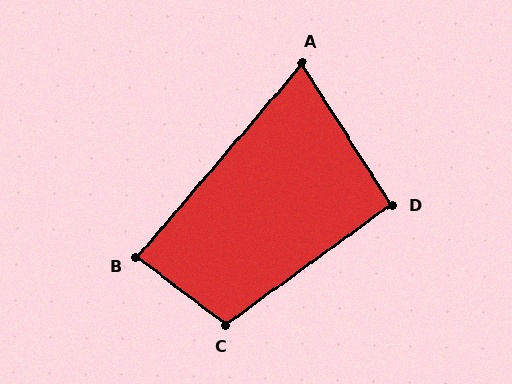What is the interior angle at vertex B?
Approximately 86 degrees (approximately right).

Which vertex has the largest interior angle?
C, at approximately 107 degrees.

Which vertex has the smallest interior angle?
A, at approximately 73 degrees.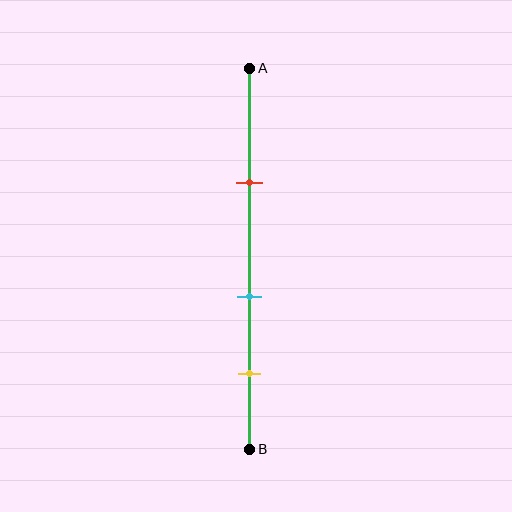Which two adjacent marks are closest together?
The cyan and yellow marks are the closest adjacent pair.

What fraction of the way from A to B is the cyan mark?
The cyan mark is approximately 60% (0.6) of the way from A to B.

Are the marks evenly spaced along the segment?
Yes, the marks are approximately evenly spaced.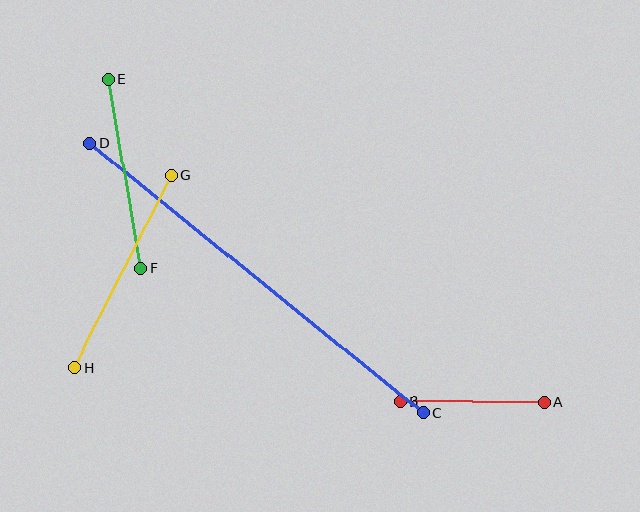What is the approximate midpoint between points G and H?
The midpoint is at approximately (123, 271) pixels.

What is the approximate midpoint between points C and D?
The midpoint is at approximately (257, 279) pixels.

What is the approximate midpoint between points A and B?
The midpoint is at approximately (472, 402) pixels.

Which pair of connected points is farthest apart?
Points C and D are farthest apart.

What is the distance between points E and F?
The distance is approximately 192 pixels.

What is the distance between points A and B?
The distance is approximately 144 pixels.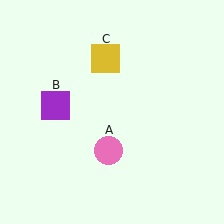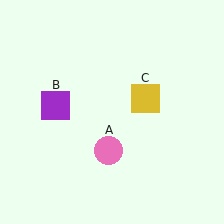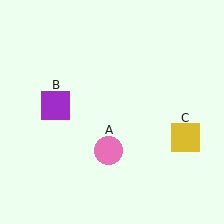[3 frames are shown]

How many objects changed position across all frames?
1 object changed position: yellow square (object C).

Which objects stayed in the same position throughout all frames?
Pink circle (object A) and purple square (object B) remained stationary.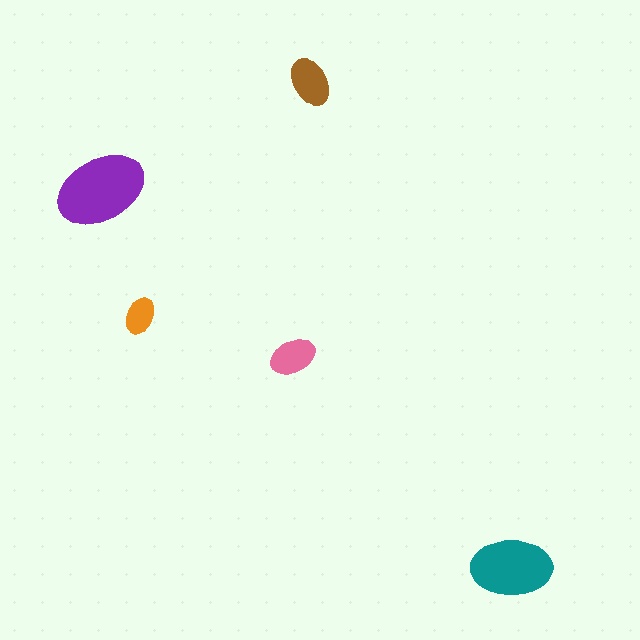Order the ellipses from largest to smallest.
the purple one, the teal one, the brown one, the pink one, the orange one.